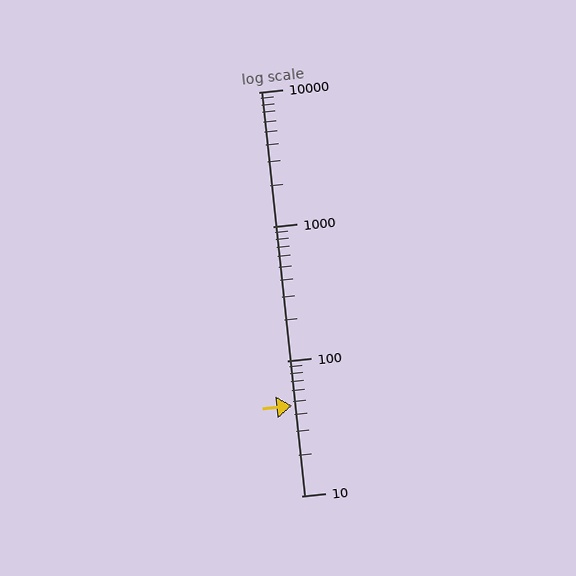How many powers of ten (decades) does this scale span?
The scale spans 3 decades, from 10 to 10000.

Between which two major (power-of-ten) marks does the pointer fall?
The pointer is between 10 and 100.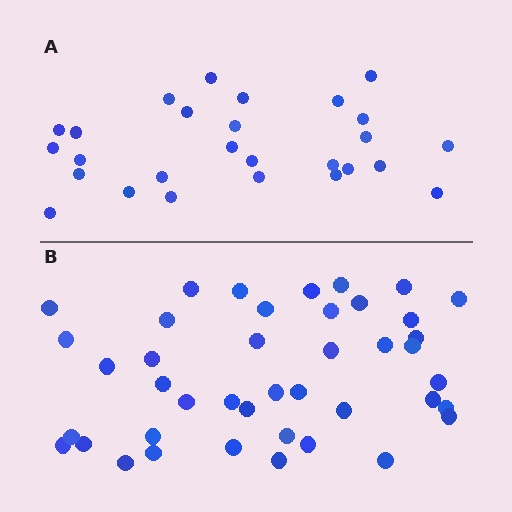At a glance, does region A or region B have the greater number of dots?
Region B (the bottom region) has more dots.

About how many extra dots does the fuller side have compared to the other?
Region B has approximately 15 more dots than region A.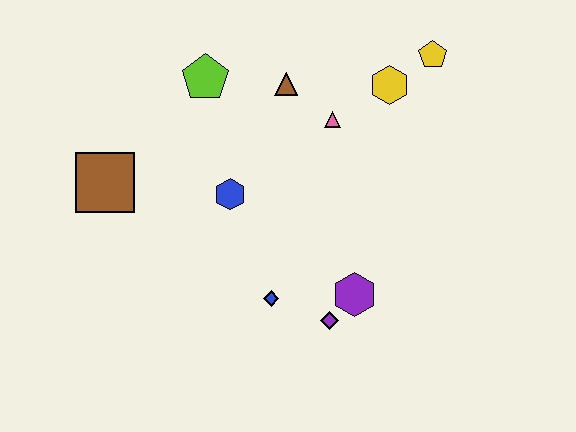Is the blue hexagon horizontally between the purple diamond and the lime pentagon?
Yes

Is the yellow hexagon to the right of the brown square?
Yes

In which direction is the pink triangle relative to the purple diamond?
The pink triangle is above the purple diamond.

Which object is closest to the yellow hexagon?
The yellow pentagon is closest to the yellow hexagon.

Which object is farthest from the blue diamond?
The yellow pentagon is farthest from the blue diamond.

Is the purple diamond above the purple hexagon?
No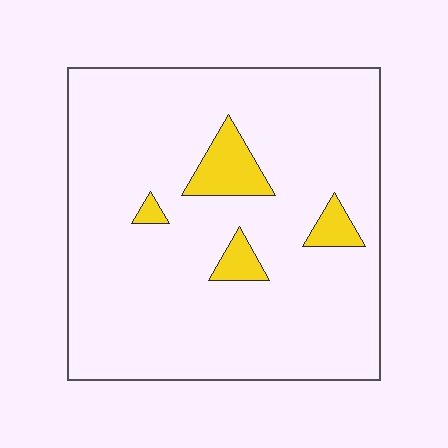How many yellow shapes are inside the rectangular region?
4.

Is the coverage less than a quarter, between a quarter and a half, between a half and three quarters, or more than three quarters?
Less than a quarter.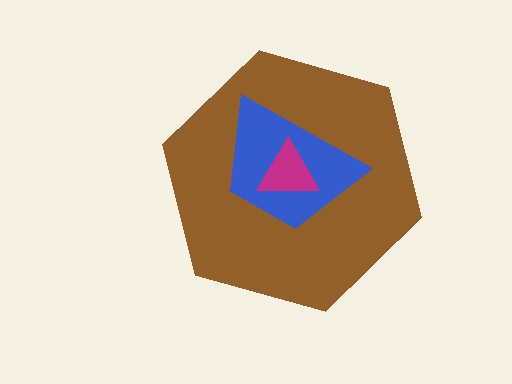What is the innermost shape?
The magenta triangle.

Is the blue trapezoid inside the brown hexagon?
Yes.